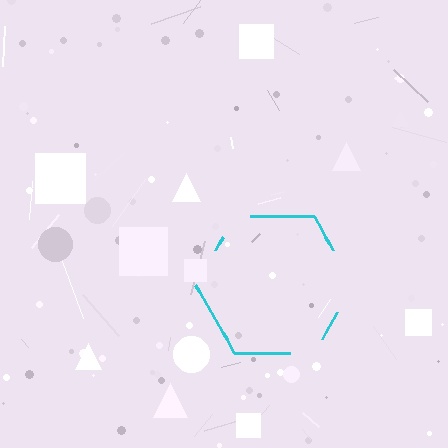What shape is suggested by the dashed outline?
The dashed outline suggests a hexagon.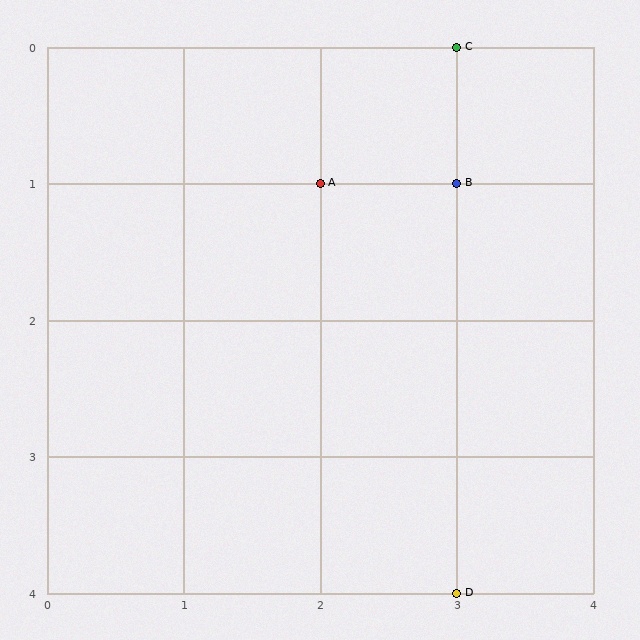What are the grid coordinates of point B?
Point B is at grid coordinates (3, 1).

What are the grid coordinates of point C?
Point C is at grid coordinates (3, 0).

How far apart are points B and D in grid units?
Points B and D are 3 rows apart.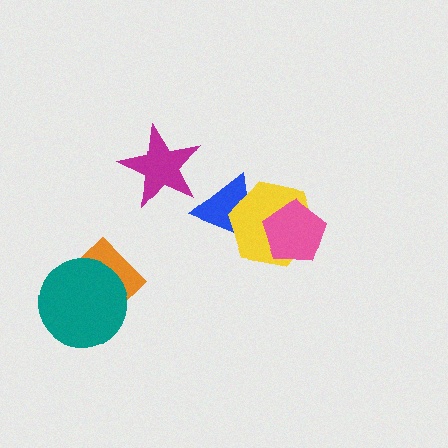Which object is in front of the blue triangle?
The yellow hexagon is in front of the blue triangle.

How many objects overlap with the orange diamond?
1 object overlaps with the orange diamond.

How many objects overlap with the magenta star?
0 objects overlap with the magenta star.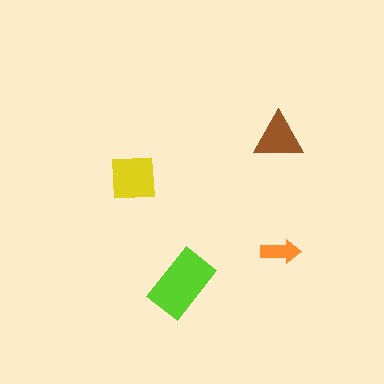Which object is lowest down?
The lime rectangle is bottommost.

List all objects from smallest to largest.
The orange arrow, the brown triangle, the yellow square, the lime rectangle.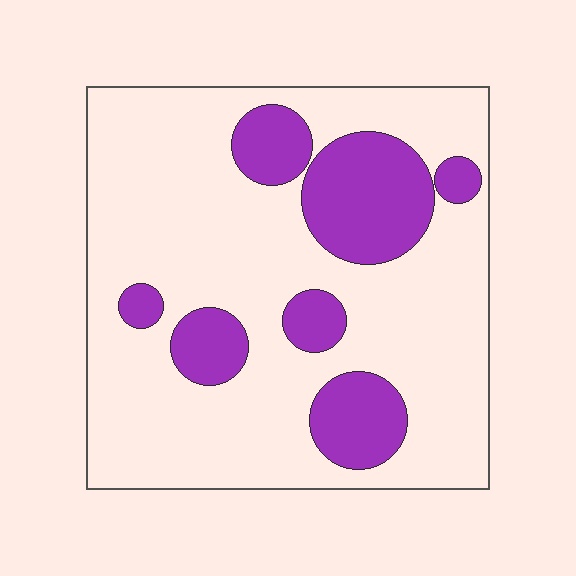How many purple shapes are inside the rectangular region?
7.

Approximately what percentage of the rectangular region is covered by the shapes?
Approximately 25%.